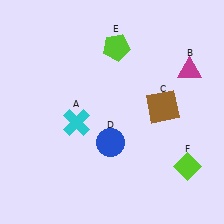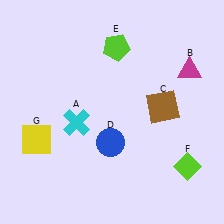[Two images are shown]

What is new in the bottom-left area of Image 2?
A yellow square (G) was added in the bottom-left area of Image 2.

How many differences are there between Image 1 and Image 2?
There is 1 difference between the two images.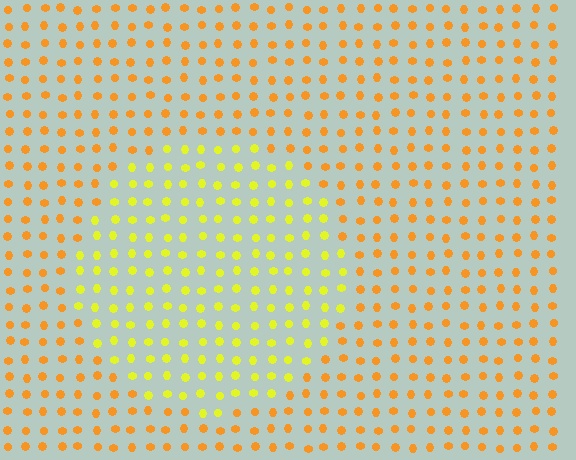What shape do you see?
I see a circle.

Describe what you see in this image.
The image is filled with small orange elements in a uniform arrangement. A circle-shaped region is visible where the elements are tinted to a slightly different hue, forming a subtle color boundary.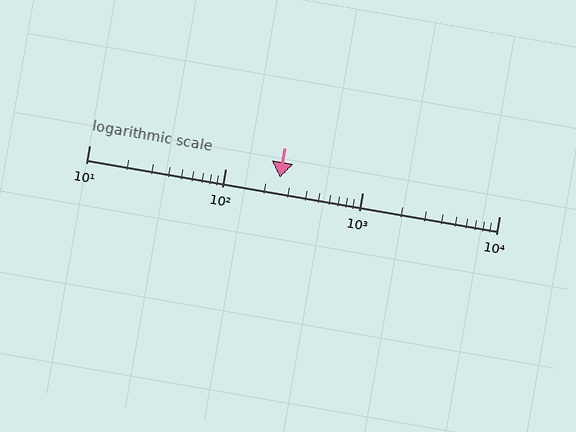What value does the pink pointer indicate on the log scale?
The pointer indicates approximately 250.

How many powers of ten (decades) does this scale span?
The scale spans 3 decades, from 10 to 10000.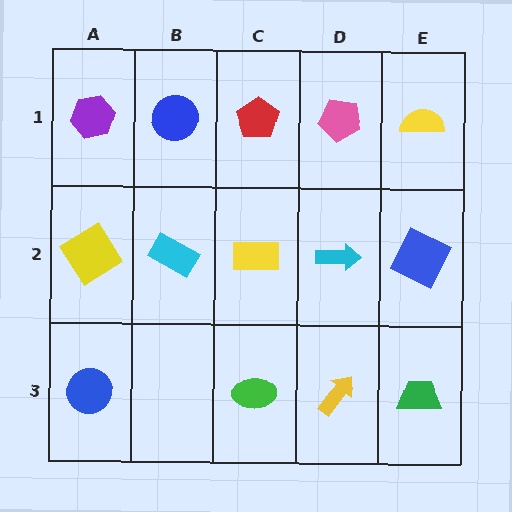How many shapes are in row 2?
5 shapes.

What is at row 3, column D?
A yellow arrow.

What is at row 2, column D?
A cyan arrow.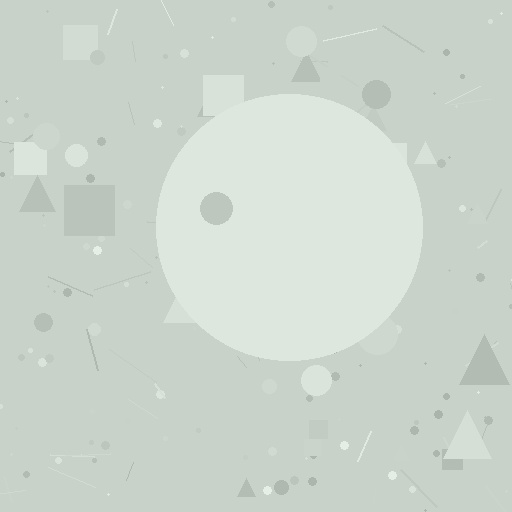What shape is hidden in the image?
A circle is hidden in the image.